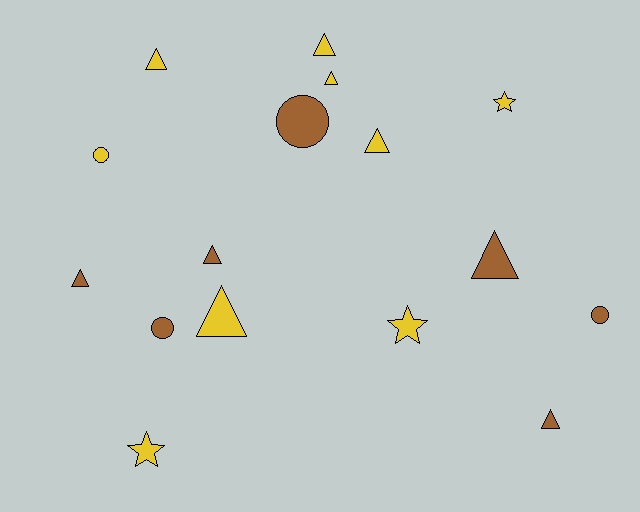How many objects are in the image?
There are 16 objects.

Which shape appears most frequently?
Triangle, with 9 objects.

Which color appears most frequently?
Yellow, with 9 objects.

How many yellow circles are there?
There is 1 yellow circle.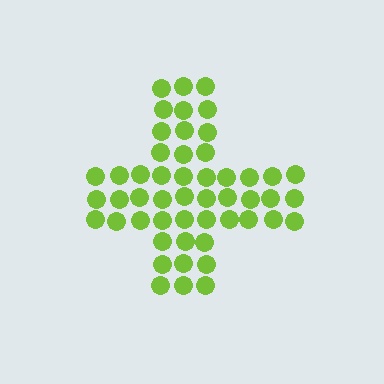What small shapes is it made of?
It is made of small circles.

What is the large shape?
The large shape is a cross.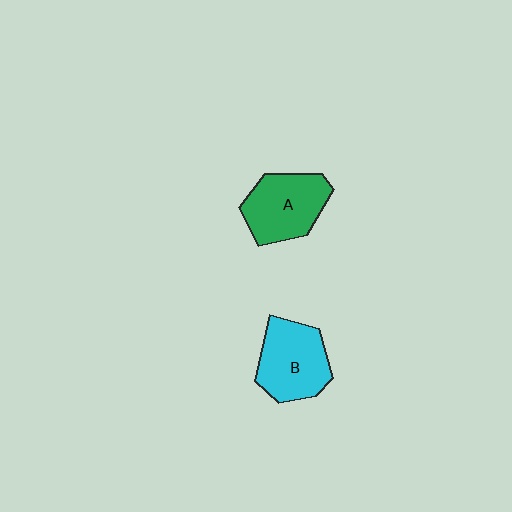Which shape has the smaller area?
Shape A (green).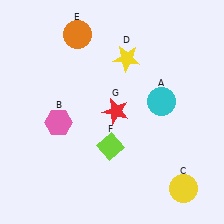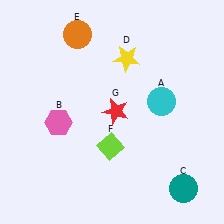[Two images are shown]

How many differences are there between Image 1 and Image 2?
There is 1 difference between the two images.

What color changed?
The circle (C) changed from yellow in Image 1 to teal in Image 2.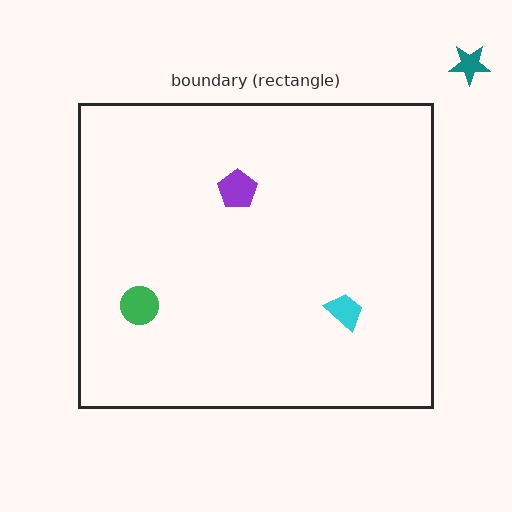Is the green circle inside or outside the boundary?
Inside.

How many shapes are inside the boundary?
3 inside, 1 outside.